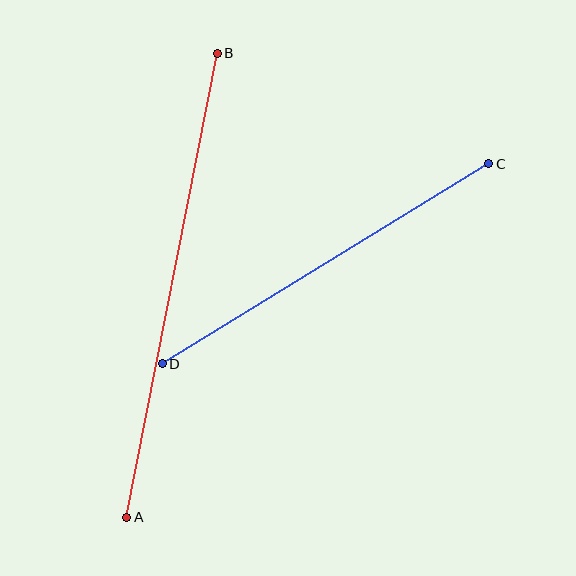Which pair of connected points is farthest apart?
Points A and B are farthest apart.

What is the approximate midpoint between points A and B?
The midpoint is at approximately (172, 285) pixels.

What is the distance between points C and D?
The distance is approximately 383 pixels.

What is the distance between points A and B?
The distance is approximately 472 pixels.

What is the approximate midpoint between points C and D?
The midpoint is at approximately (325, 264) pixels.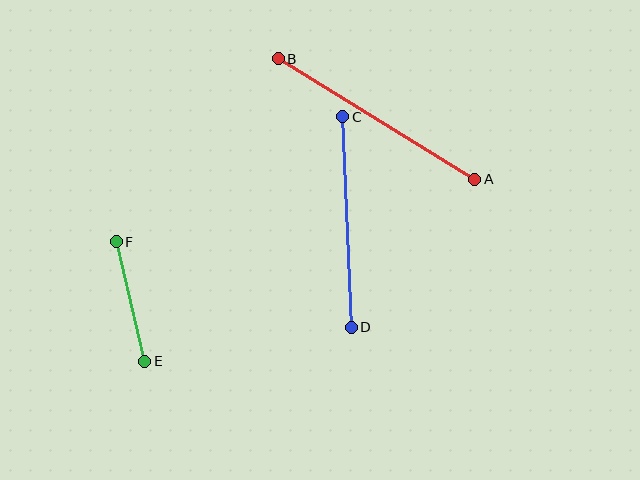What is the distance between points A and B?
The distance is approximately 230 pixels.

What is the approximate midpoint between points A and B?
The midpoint is at approximately (376, 119) pixels.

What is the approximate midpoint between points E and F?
The midpoint is at approximately (131, 302) pixels.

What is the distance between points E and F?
The distance is approximately 123 pixels.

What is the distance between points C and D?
The distance is approximately 211 pixels.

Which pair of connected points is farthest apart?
Points A and B are farthest apart.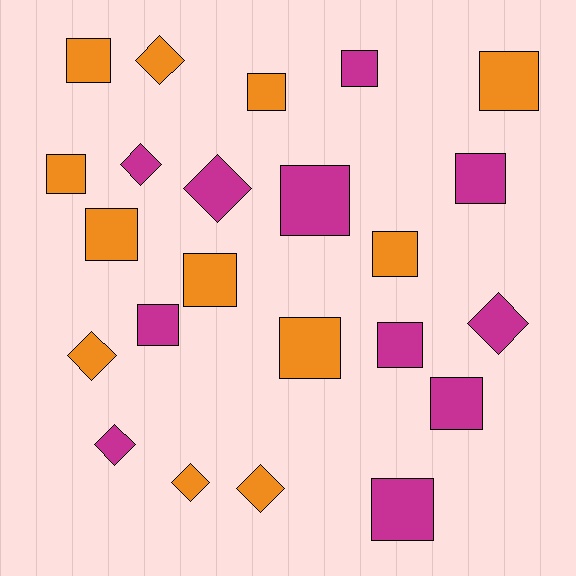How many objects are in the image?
There are 23 objects.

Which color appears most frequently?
Orange, with 12 objects.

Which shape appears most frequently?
Square, with 15 objects.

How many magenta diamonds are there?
There are 4 magenta diamonds.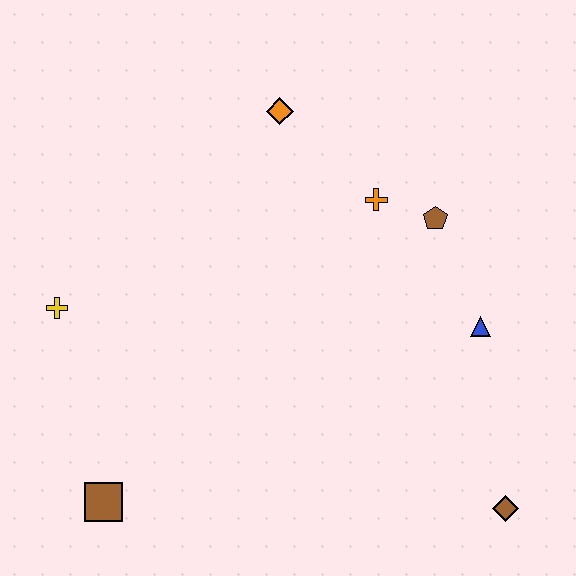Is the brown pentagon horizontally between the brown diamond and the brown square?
Yes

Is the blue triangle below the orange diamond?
Yes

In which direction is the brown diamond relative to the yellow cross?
The brown diamond is to the right of the yellow cross.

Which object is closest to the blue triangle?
The brown pentagon is closest to the blue triangle.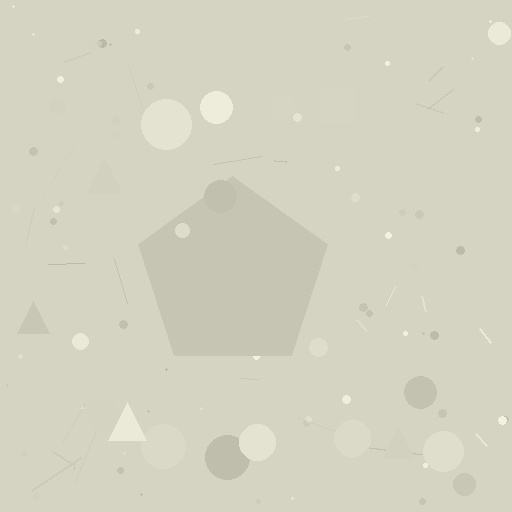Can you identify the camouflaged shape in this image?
The camouflaged shape is a pentagon.